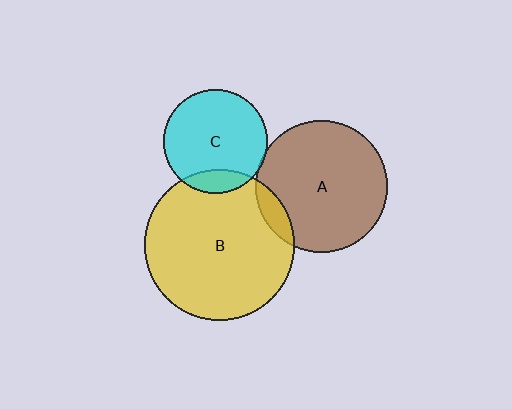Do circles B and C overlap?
Yes.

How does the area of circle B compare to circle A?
Approximately 1.3 times.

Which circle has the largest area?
Circle B (yellow).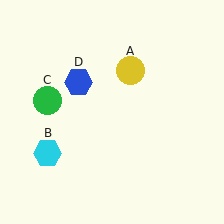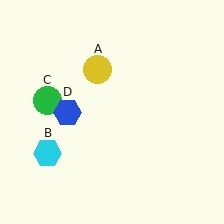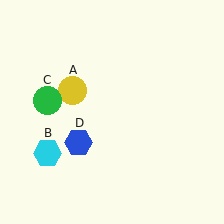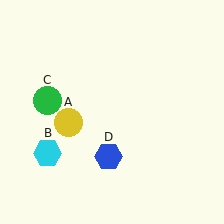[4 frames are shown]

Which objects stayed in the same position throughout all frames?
Cyan hexagon (object B) and green circle (object C) remained stationary.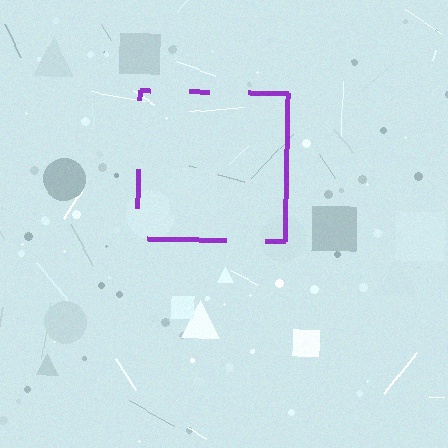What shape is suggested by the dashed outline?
The dashed outline suggests a square.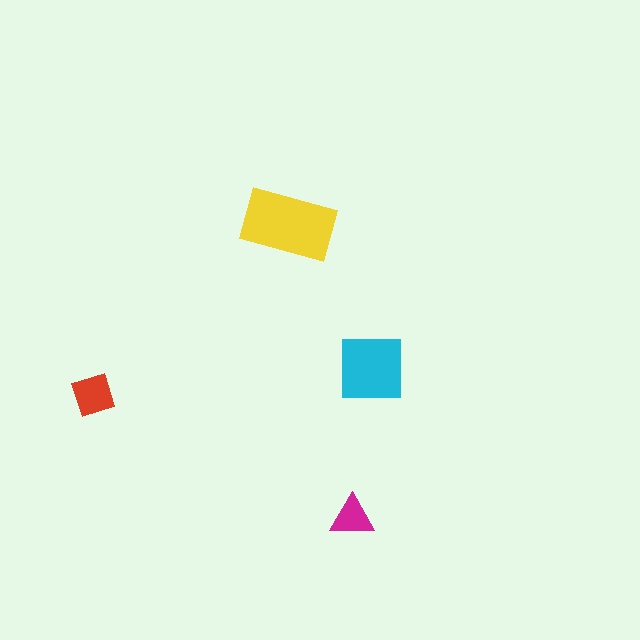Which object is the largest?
The yellow rectangle.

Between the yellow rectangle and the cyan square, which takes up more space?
The yellow rectangle.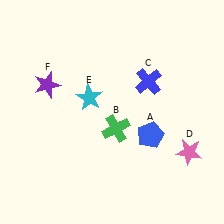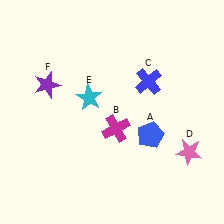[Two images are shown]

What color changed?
The cross (B) changed from green in Image 1 to magenta in Image 2.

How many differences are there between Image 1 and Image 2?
There is 1 difference between the two images.